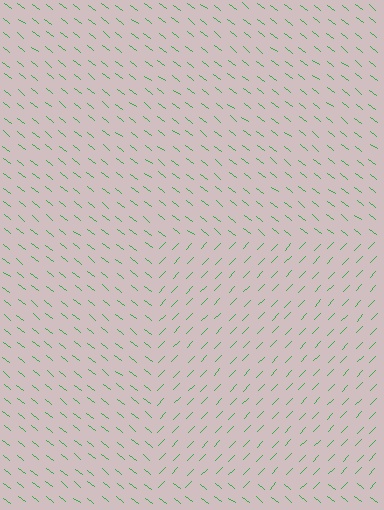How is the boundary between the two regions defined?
The boundary is defined purely by a change in line orientation (approximately 84 degrees difference). All lines are the same color and thickness.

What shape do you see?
I see a rectangle.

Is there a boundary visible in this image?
Yes, there is a texture boundary formed by a change in line orientation.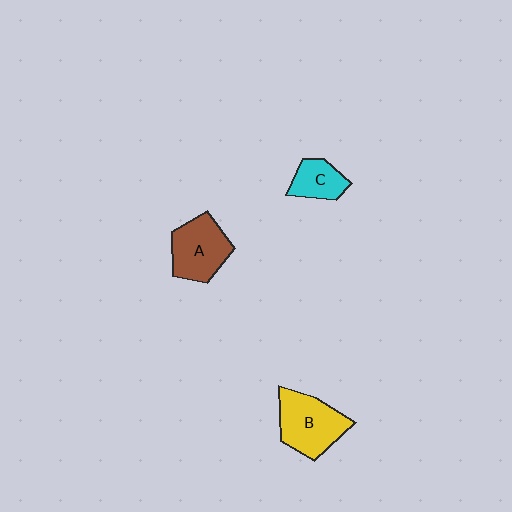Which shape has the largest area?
Shape B (yellow).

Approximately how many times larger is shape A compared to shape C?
Approximately 1.6 times.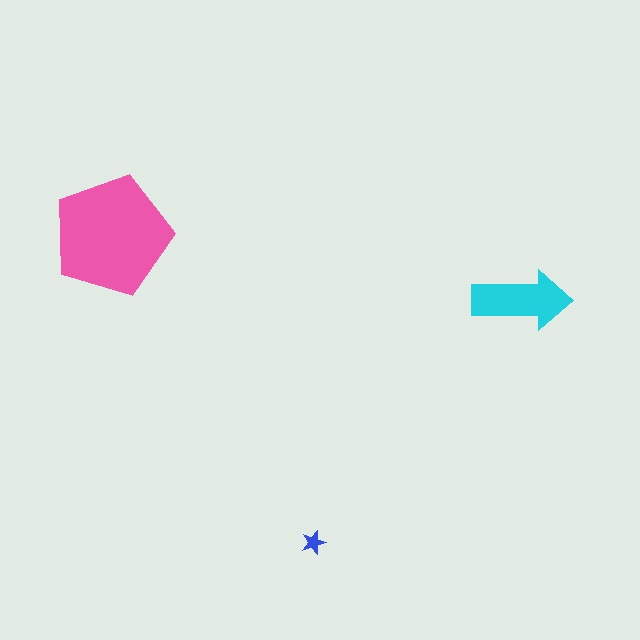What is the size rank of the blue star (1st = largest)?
3rd.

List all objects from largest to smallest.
The pink pentagon, the cyan arrow, the blue star.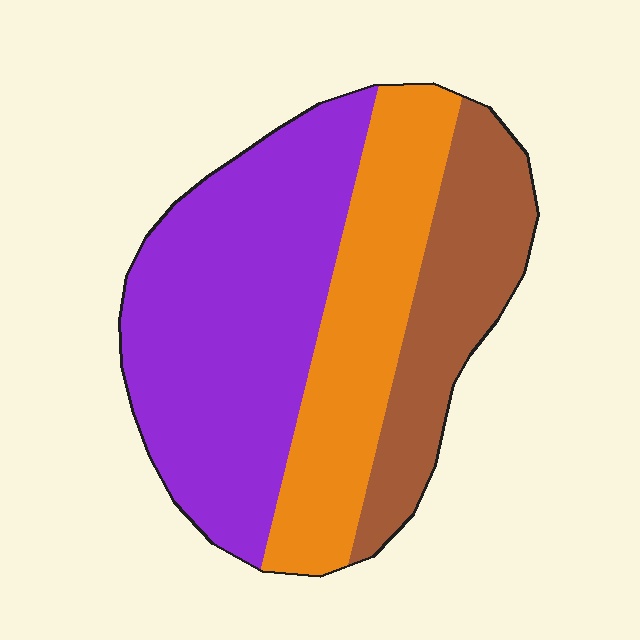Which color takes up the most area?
Purple, at roughly 50%.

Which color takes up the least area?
Brown, at roughly 25%.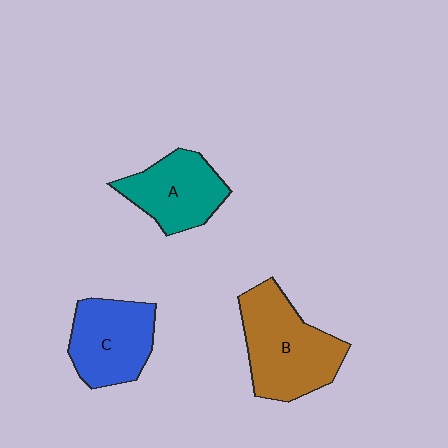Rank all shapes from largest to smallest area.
From largest to smallest: B (brown), C (blue), A (teal).